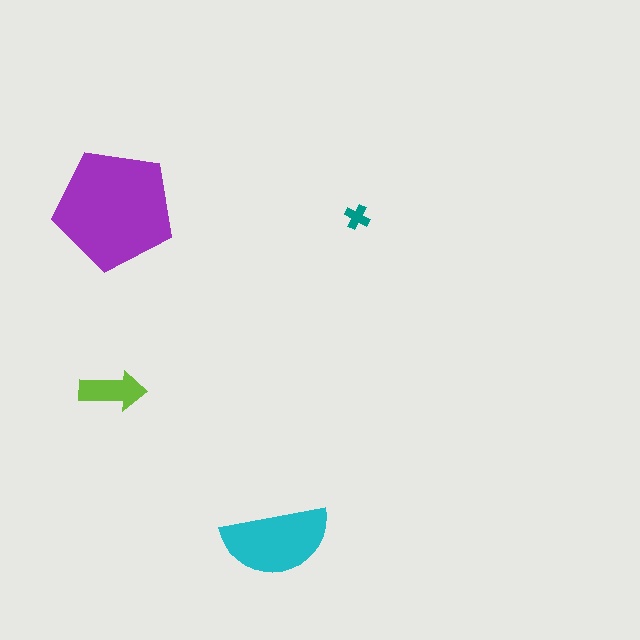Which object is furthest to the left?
The lime arrow is leftmost.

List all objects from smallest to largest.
The teal cross, the lime arrow, the cyan semicircle, the purple pentagon.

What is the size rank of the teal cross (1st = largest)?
4th.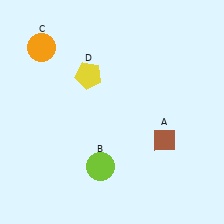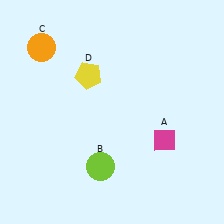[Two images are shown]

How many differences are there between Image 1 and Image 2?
There is 1 difference between the two images.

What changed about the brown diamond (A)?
In Image 1, A is brown. In Image 2, it changed to magenta.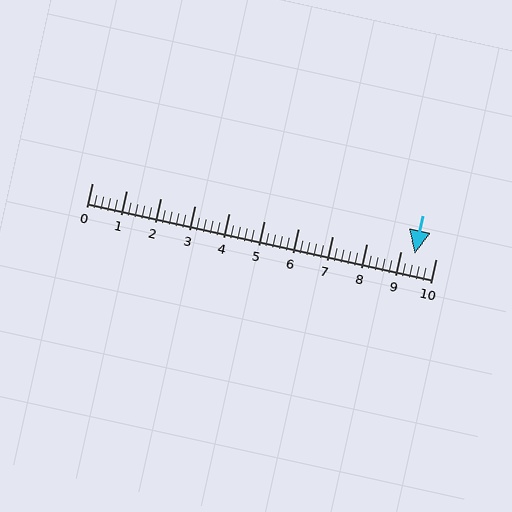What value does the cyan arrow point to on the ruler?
The cyan arrow points to approximately 9.4.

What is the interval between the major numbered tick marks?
The major tick marks are spaced 1 units apart.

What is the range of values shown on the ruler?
The ruler shows values from 0 to 10.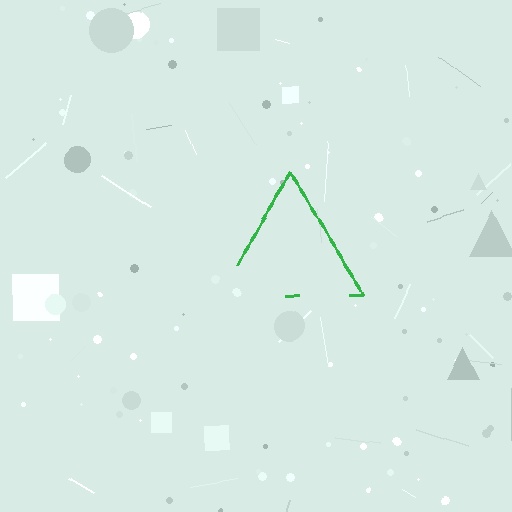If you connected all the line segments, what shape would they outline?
They would outline a triangle.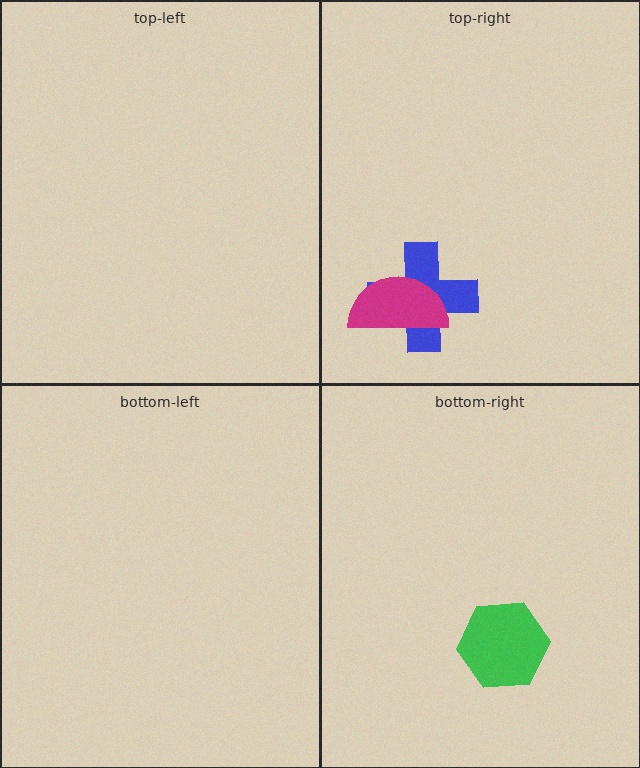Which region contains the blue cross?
The top-right region.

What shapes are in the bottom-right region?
The green hexagon.